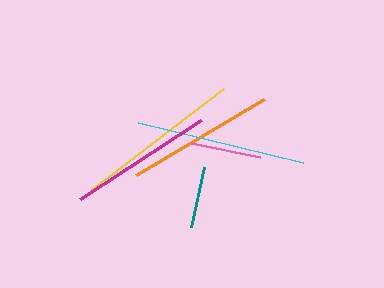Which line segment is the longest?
The cyan line is the longest at approximately 170 pixels.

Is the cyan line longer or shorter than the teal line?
The cyan line is longer than the teal line.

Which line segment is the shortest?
The teal line is the shortest at approximately 61 pixels.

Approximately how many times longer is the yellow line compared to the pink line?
The yellow line is approximately 2.4 times the length of the pink line.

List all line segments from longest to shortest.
From longest to shortest: cyan, yellow, orange, magenta, pink, teal.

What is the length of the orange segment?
The orange segment is approximately 149 pixels long.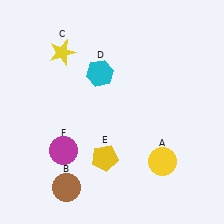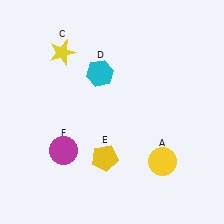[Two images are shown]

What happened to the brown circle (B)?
The brown circle (B) was removed in Image 2. It was in the bottom-left area of Image 1.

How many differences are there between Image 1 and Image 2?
There is 1 difference between the two images.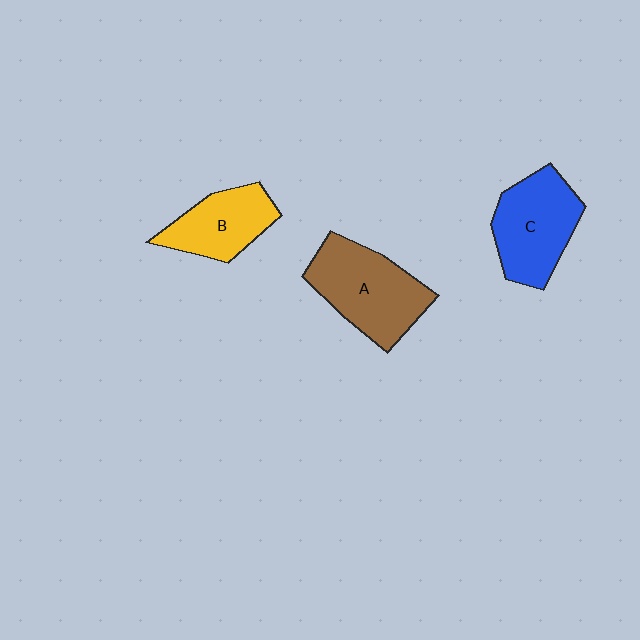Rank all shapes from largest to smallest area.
From largest to smallest: A (brown), C (blue), B (yellow).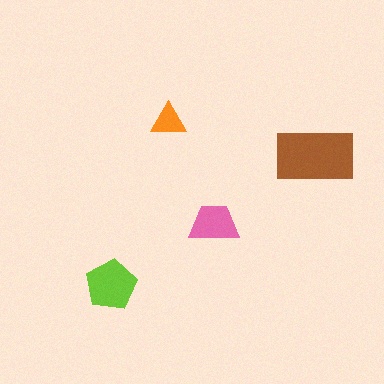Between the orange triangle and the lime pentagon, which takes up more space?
The lime pentagon.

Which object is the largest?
The brown rectangle.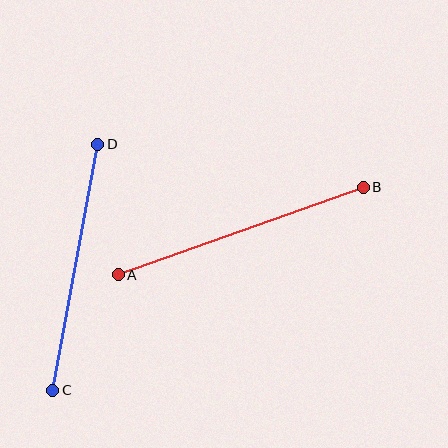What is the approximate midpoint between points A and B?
The midpoint is at approximately (241, 231) pixels.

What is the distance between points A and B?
The distance is approximately 260 pixels.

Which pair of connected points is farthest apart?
Points A and B are farthest apart.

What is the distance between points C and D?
The distance is approximately 250 pixels.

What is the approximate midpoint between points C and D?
The midpoint is at approximately (75, 267) pixels.